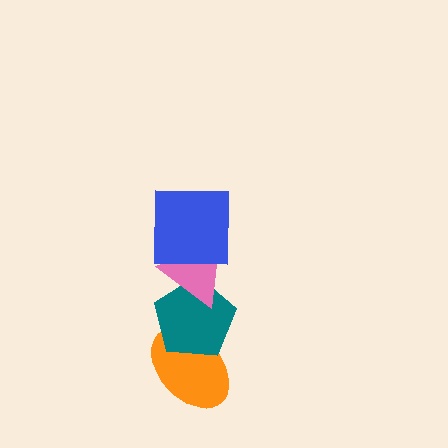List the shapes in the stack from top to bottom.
From top to bottom: the blue square, the pink triangle, the teal pentagon, the orange ellipse.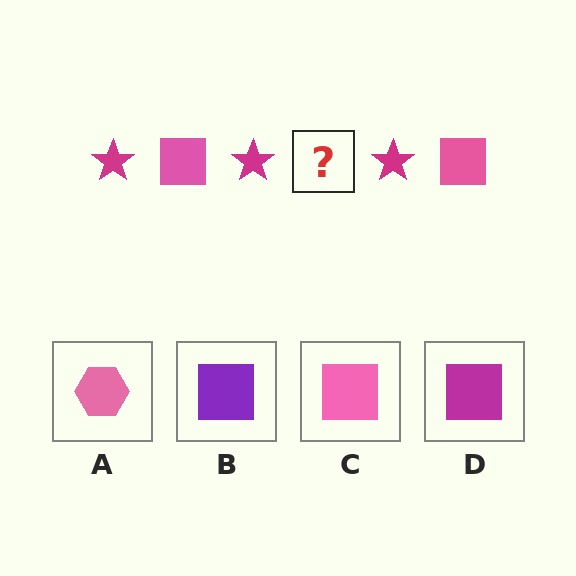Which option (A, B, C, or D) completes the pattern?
C.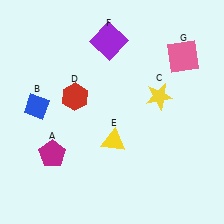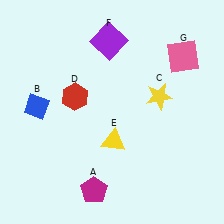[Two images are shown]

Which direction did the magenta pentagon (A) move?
The magenta pentagon (A) moved right.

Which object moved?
The magenta pentagon (A) moved right.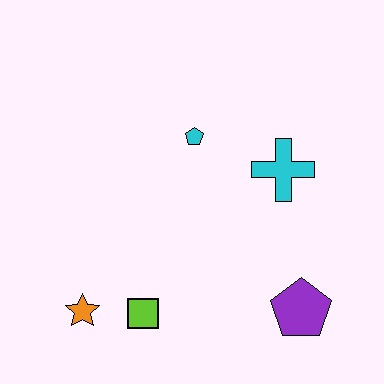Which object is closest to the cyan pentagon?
The cyan cross is closest to the cyan pentagon.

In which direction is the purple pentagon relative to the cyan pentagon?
The purple pentagon is below the cyan pentagon.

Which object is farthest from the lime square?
The cyan cross is farthest from the lime square.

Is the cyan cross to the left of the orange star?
No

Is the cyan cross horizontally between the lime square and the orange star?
No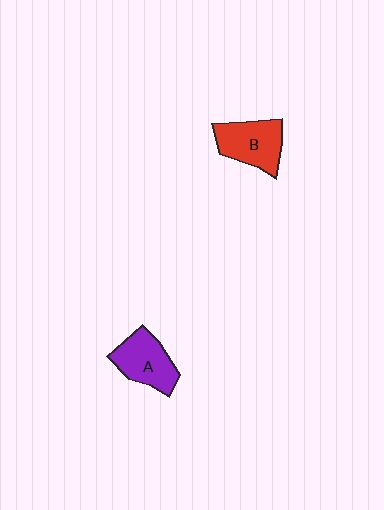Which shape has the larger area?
Shape B (red).